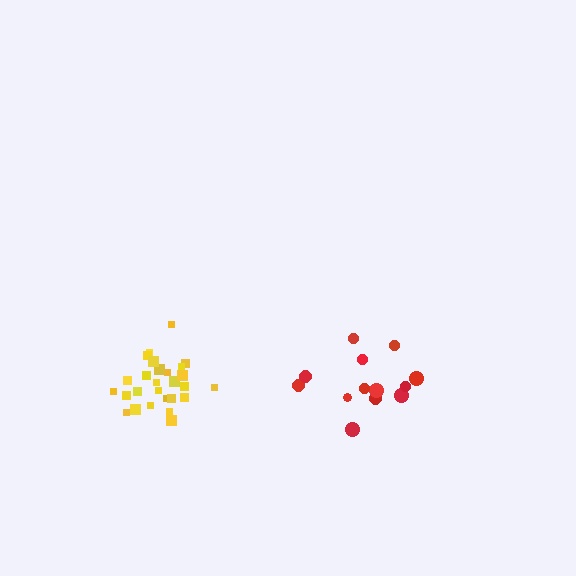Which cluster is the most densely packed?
Yellow.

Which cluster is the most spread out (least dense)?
Red.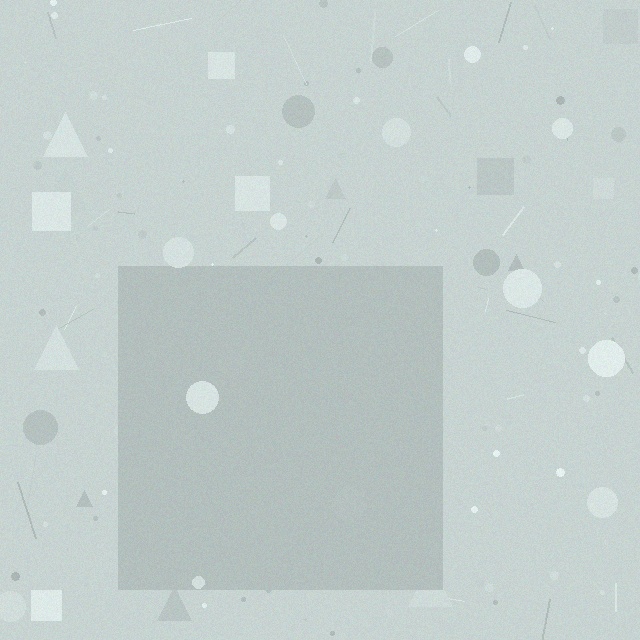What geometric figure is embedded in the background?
A square is embedded in the background.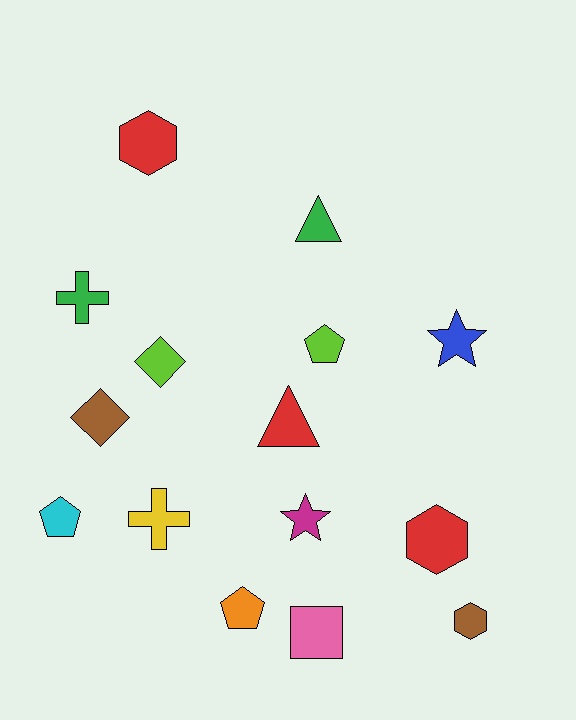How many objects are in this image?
There are 15 objects.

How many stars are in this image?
There are 2 stars.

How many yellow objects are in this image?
There is 1 yellow object.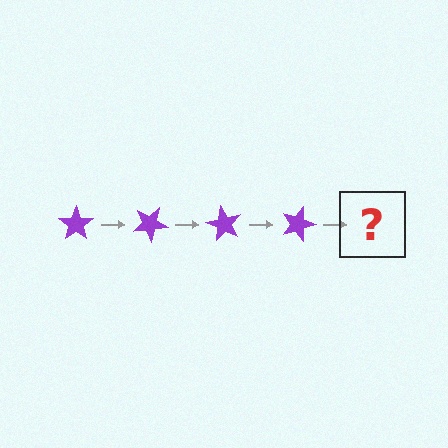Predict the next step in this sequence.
The next step is a purple star rotated 120 degrees.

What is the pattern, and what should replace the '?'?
The pattern is that the star rotates 30 degrees each step. The '?' should be a purple star rotated 120 degrees.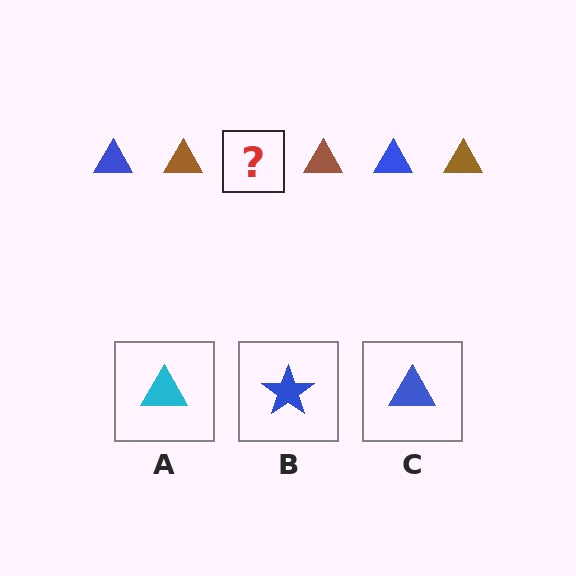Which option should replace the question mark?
Option C.